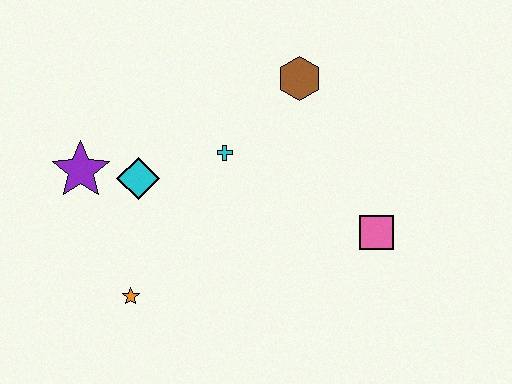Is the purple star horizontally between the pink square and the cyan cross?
No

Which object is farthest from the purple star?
The pink square is farthest from the purple star.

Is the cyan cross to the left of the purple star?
No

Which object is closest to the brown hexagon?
The cyan cross is closest to the brown hexagon.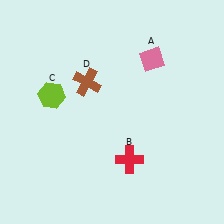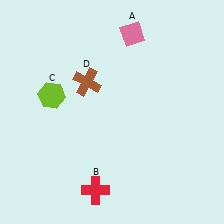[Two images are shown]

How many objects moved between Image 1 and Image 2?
2 objects moved between the two images.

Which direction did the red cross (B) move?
The red cross (B) moved left.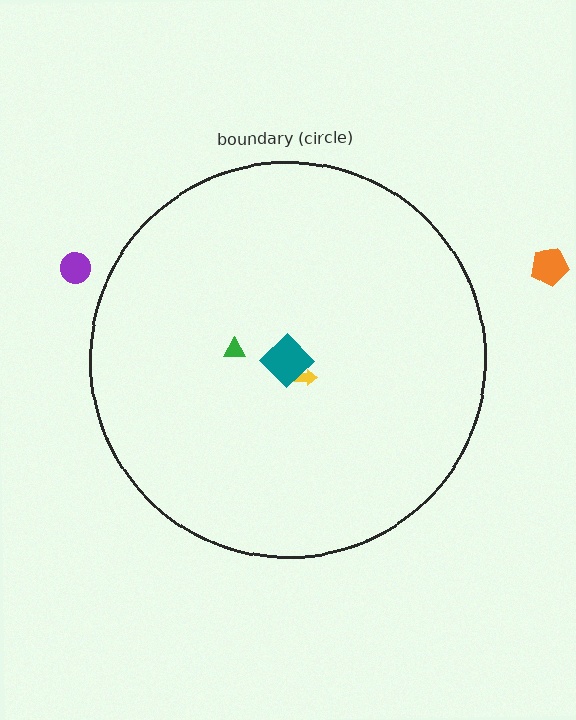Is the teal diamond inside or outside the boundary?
Inside.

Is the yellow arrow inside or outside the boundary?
Inside.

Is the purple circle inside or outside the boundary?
Outside.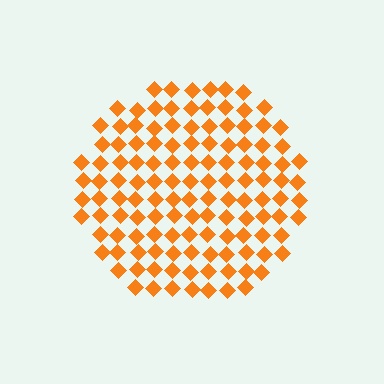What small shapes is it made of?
It is made of small diamonds.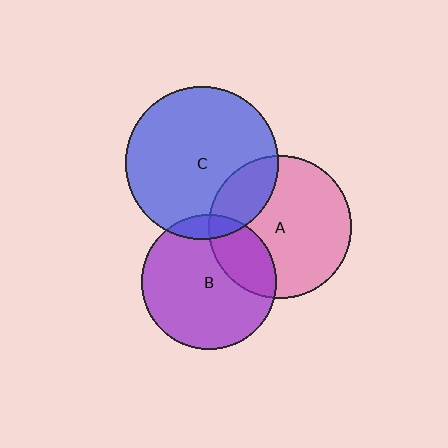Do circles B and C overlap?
Yes.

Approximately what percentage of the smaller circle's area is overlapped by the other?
Approximately 10%.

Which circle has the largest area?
Circle C (blue).